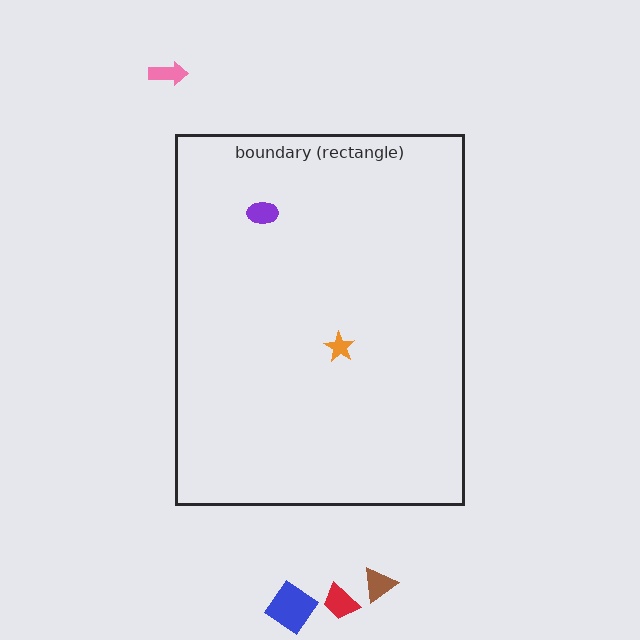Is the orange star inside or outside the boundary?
Inside.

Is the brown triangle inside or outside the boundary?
Outside.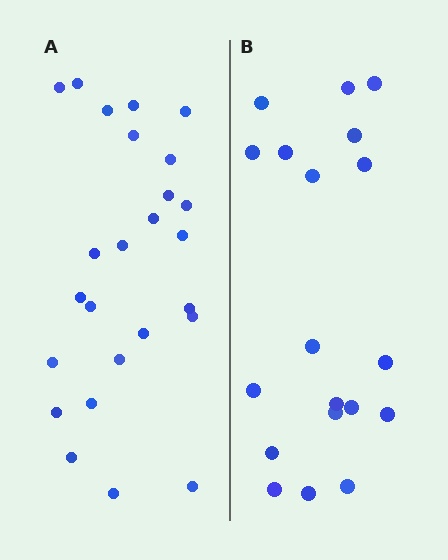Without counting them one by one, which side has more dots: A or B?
Region A (the left region) has more dots.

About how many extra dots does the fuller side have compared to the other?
Region A has about 6 more dots than region B.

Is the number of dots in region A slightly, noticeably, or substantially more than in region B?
Region A has noticeably more, but not dramatically so. The ratio is roughly 1.3 to 1.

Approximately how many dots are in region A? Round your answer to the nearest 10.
About 20 dots. (The exact count is 25, which rounds to 20.)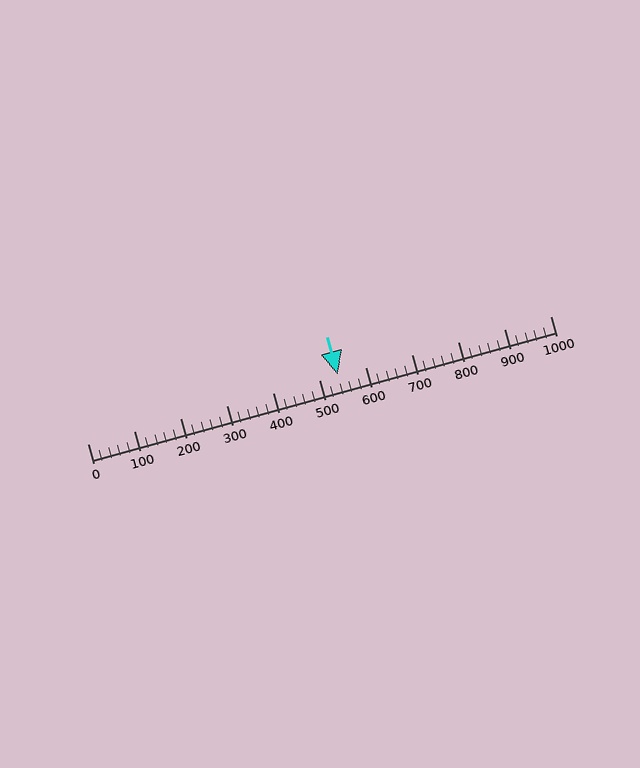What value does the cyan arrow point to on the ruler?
The cyan arrow points to approximately 540.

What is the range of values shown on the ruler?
The ruler shows values from 0 to 1000.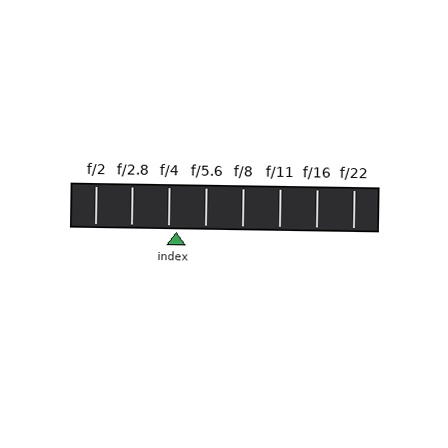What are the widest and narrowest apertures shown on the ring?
The widest aperture shown is f/2 and the narrowest is f/22.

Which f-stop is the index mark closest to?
The index mark is closest to f/4.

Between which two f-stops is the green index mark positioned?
The index mark is between f/4 and f/5.6.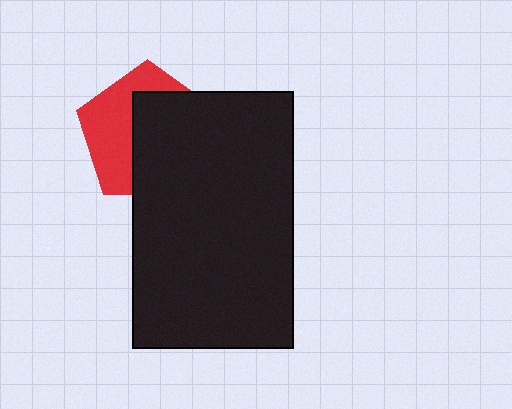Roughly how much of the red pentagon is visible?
A small part of it is visible (roughly 43%).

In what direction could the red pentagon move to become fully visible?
The red pentagon could move left. That would shift it out from behind the black rectangle entirely.